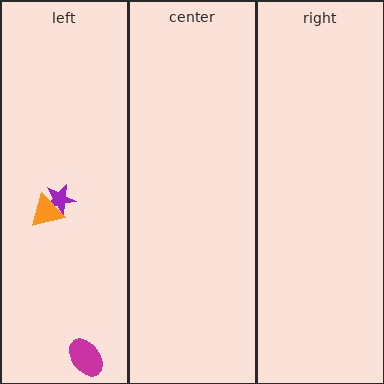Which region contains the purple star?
The left region.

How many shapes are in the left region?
3.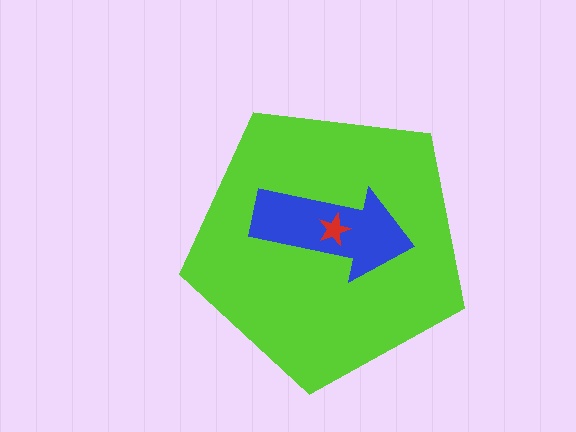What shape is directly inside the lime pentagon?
The blue arrow.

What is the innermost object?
The red star.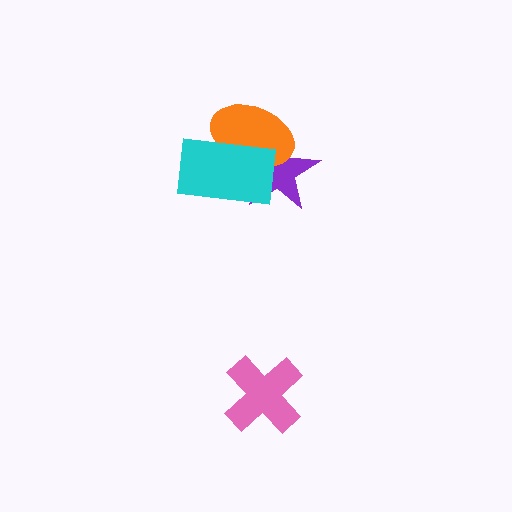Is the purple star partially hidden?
Yes, it is partially covered by another shape.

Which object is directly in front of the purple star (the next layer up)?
The orange ellipse is directly in front of the purple star.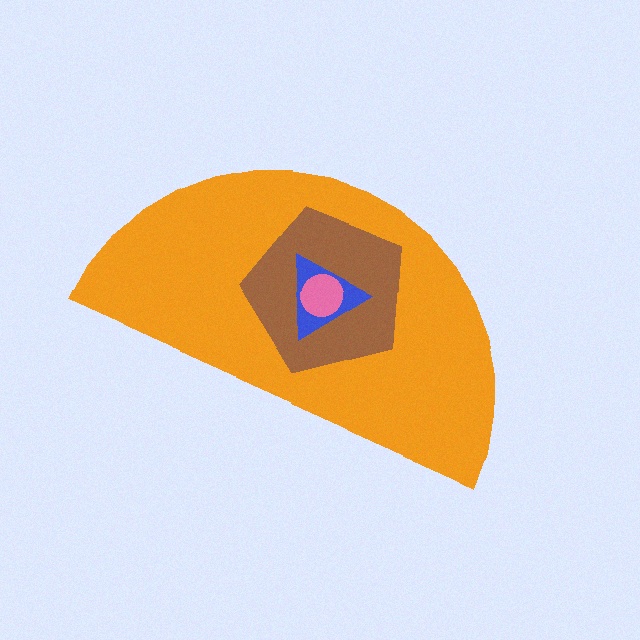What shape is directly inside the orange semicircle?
The brown pentagon.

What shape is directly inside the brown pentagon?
The blue triangle.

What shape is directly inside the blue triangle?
The pink circle.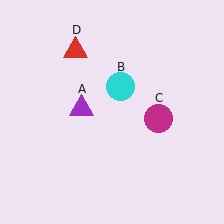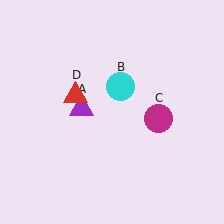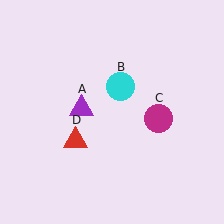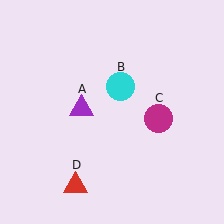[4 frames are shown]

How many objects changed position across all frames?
1 object changed position: red triangle (object D).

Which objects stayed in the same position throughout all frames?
Purple triangle (object A) and cyan circle (object B) and magenta circle (object C) remained stationary.